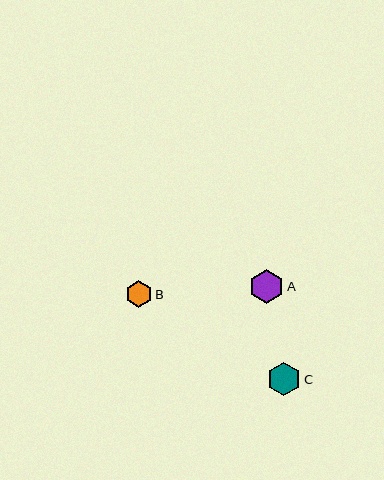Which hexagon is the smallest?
Hexagon B is the smallest with a size of approximately 27 pixels.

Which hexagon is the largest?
Hexagon A is the largest with a size of approximately 34 pixels.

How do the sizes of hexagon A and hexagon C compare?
Hexagon A and hexagon C are approximately the same size.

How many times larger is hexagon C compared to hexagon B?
Hexagon C is approximately 1.2 times the size of hexagon B.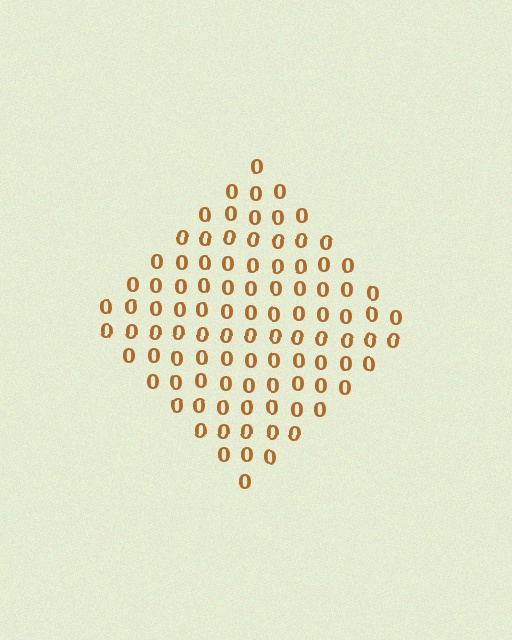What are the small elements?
The small elements are digit 0's.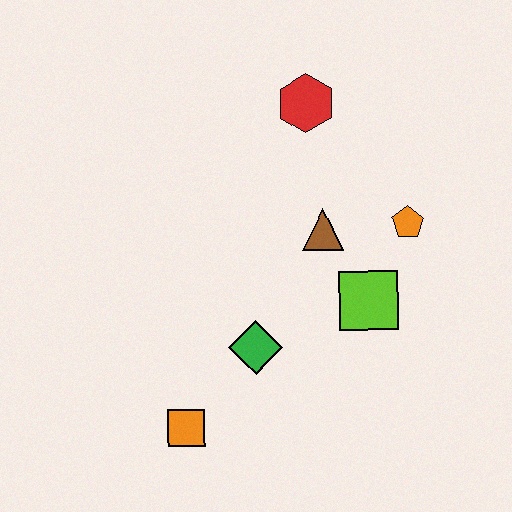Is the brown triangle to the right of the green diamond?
Yes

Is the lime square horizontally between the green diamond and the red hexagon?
No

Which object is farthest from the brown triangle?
The orange square is farthest from the brown triangle.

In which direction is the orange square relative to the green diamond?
The orange square is below the green diamond.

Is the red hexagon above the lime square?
Yes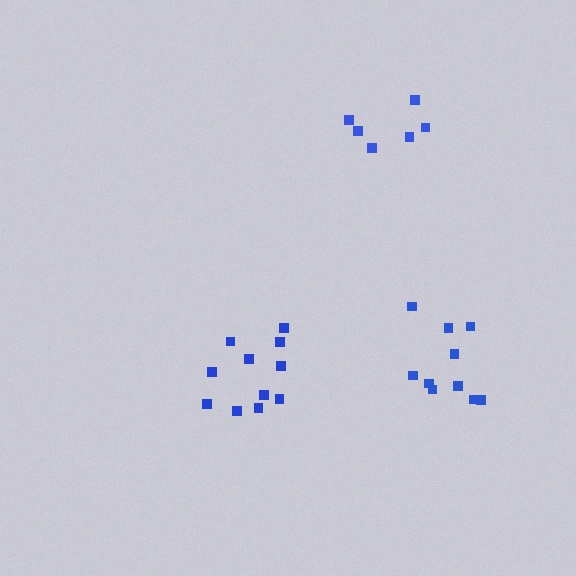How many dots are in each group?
Group 1: 6 dots, Group 2: 11 dots, Group 3: 10 dots (27 total).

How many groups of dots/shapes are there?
There are 3 groups.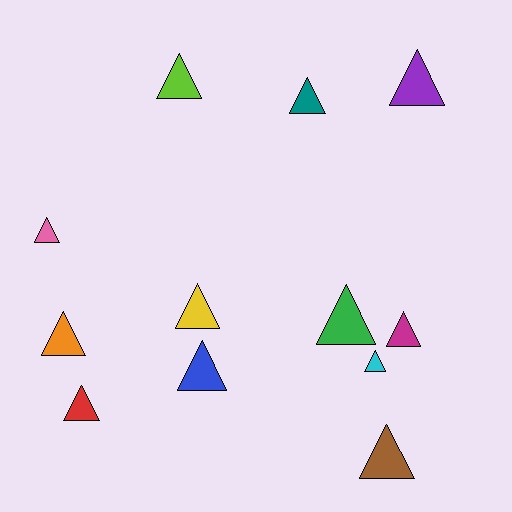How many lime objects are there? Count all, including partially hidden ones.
There is 1 lime object.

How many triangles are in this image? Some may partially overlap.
There are 12 triangles.